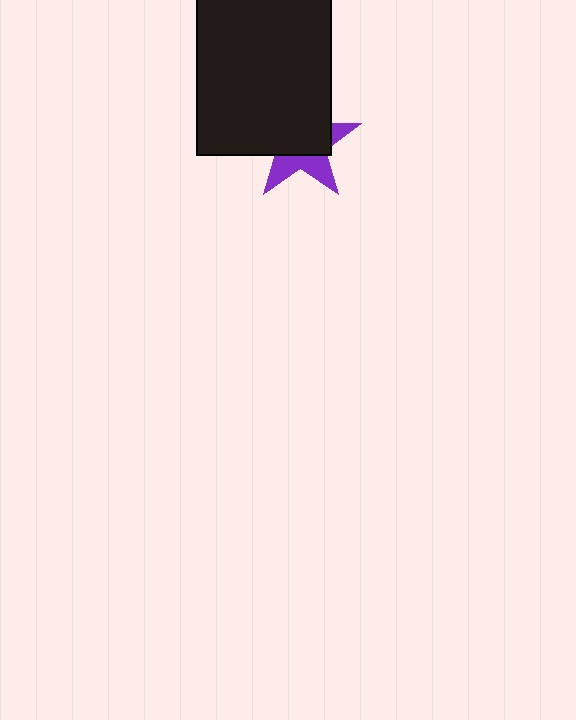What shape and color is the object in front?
The object in front is a black rectangle.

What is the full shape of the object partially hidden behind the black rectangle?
The partially hidden object is a purple star.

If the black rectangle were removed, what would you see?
You would see the complete purple star.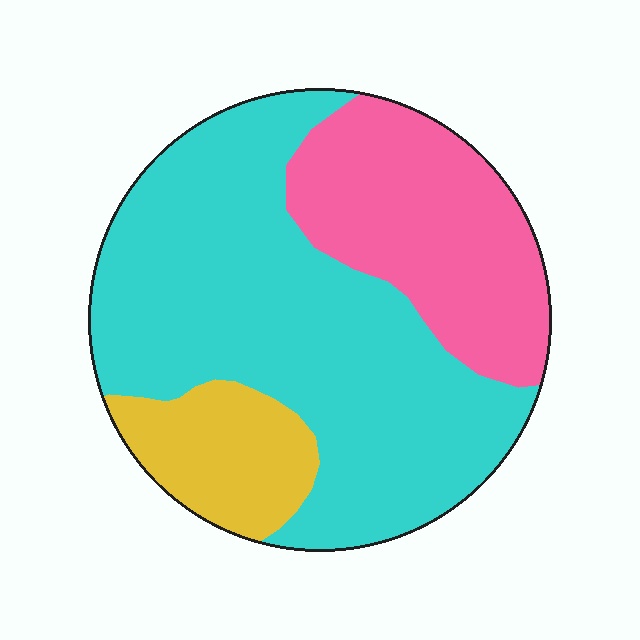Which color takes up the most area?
Cyan, at roughly 60%.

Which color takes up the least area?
Yellow, at roughly 15%.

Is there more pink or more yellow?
Pink.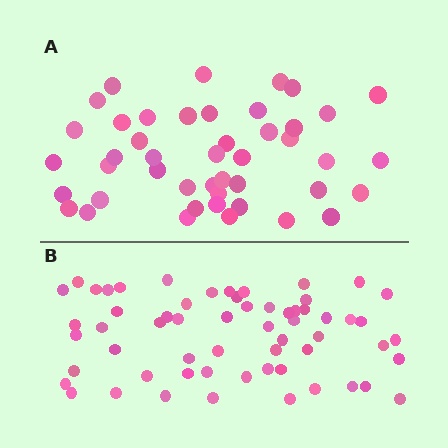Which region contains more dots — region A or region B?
Region B (the bottom region) has more dots.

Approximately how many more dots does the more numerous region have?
Region B has approximately 15 more dots than region A.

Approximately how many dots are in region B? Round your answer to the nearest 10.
About 60 dots.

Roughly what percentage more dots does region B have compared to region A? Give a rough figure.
About 35% more.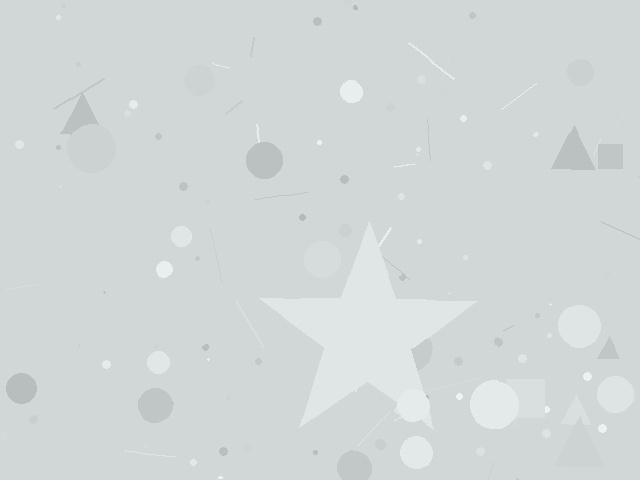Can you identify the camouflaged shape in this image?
The camouflaged shape is a star.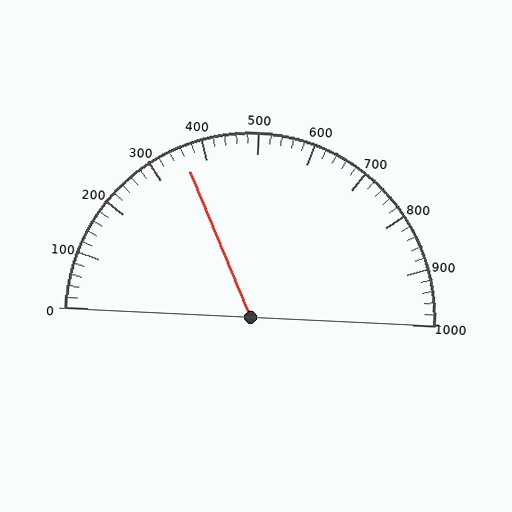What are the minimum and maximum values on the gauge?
The gauge ranges from 0 to 1000.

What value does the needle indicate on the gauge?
The needle indicates approximately 360.